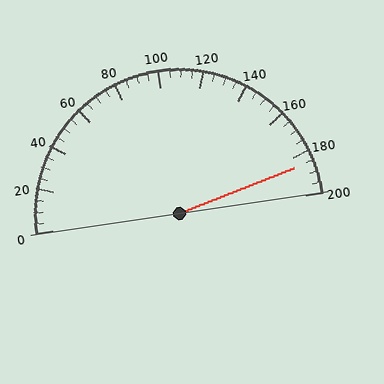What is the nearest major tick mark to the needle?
The nearest major tick mark is 180.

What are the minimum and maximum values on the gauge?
The gauge ranges from 0 to 200.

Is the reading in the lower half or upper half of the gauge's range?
The reading is in the upper half of the range (0 to 200).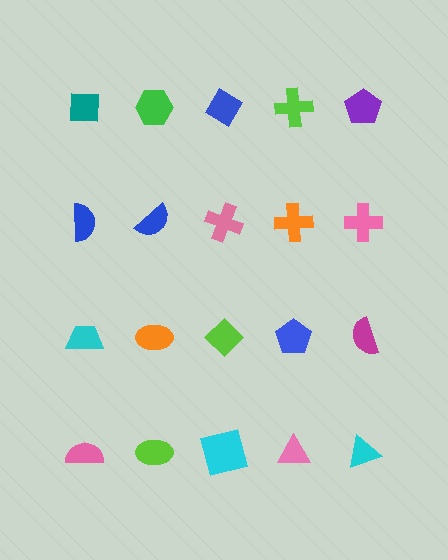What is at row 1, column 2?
A green hexagon.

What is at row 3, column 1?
A cyan trapezoid.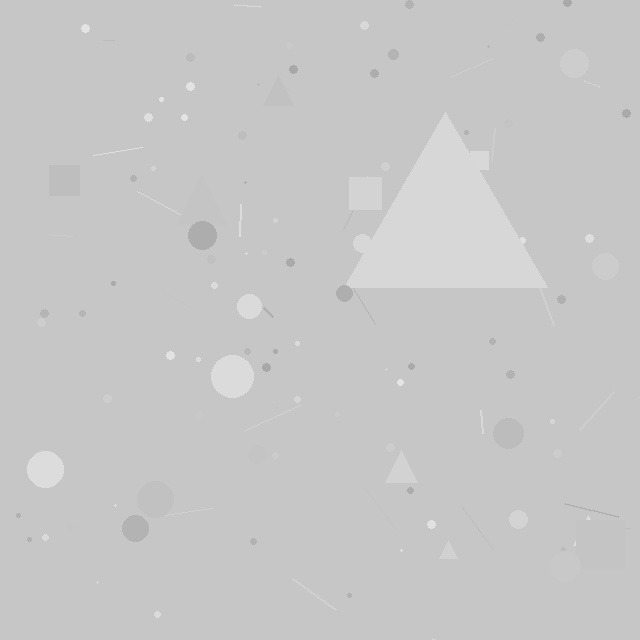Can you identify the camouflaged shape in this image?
The camouflaged shape is a triangle.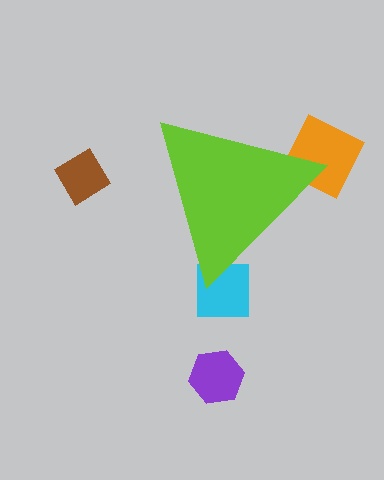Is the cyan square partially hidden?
Yes, the cyan square is partially hidden behind the lime triangle.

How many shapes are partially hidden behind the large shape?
2 shapes are partially hidden.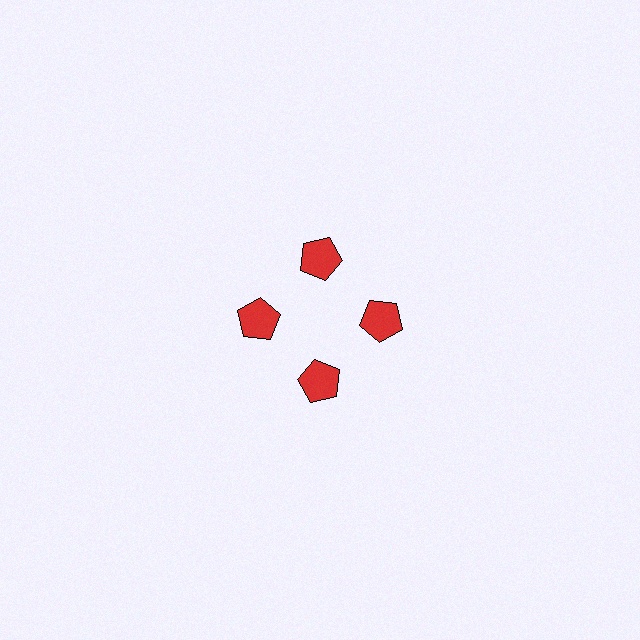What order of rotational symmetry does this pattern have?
This pattern has 4-fold rotational symmetry.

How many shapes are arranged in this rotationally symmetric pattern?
There are 4 shapes, arranged in 4 groups of 1.